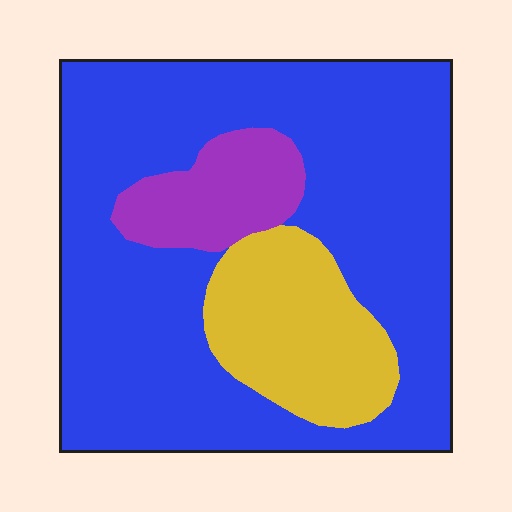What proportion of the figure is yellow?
Yellow takes up about one sixth (1/6) of the figure.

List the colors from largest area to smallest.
From largest to smallest: blue, yellow, purple.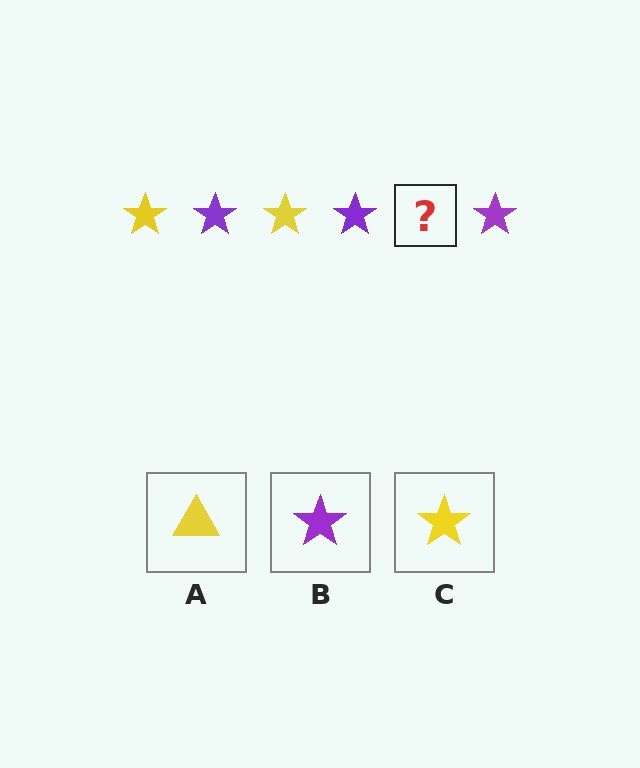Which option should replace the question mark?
Option C.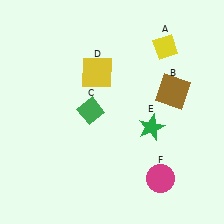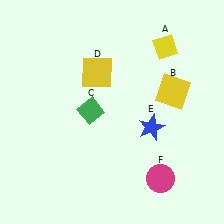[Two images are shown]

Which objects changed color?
B changed from brown to yellow. E changed from green to blue.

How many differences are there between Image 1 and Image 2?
There are 2 differences between the two images.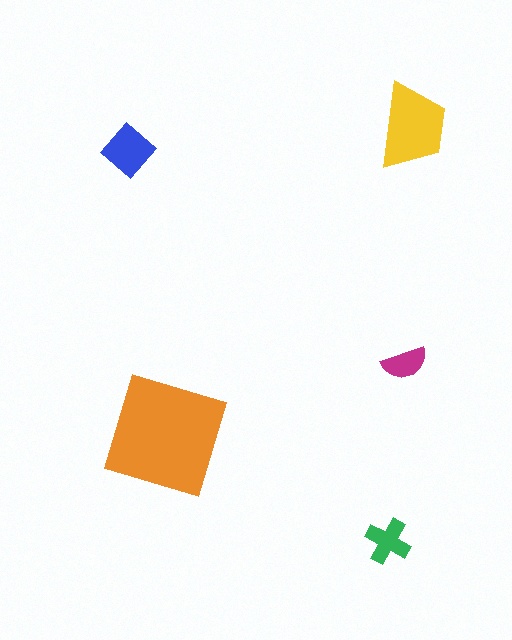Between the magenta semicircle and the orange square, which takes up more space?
The orange square.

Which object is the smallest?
The magenta semicircle.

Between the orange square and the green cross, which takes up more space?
The orange square.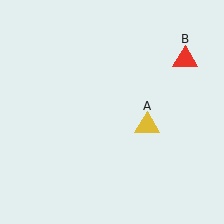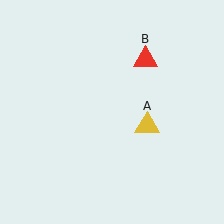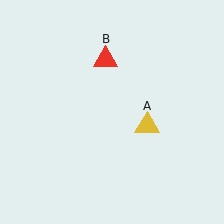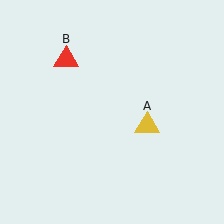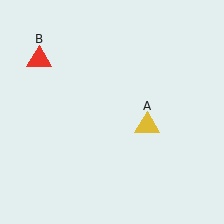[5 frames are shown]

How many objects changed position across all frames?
1 object changed position: red triangle (object B).